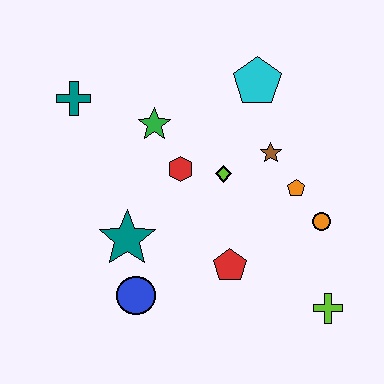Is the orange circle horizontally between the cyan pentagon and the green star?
No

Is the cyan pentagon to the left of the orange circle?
Yes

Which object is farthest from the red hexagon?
The lime cross is farthest from the red hexagon.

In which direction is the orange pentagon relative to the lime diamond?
The orange pentagon is to the right of the lime diamond.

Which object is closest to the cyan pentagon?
The brown star is closest to the cyan pentagon.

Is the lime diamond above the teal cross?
No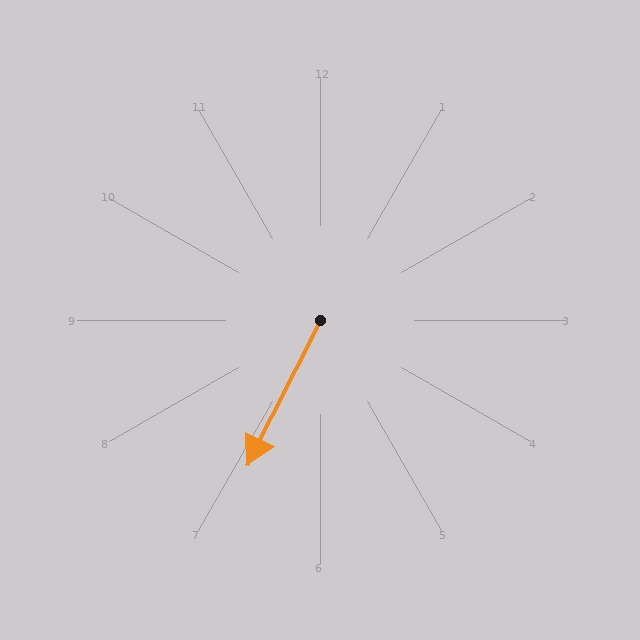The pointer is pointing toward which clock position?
Roughly 7 o'clock.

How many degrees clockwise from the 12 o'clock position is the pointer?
Approximately 207 degrees.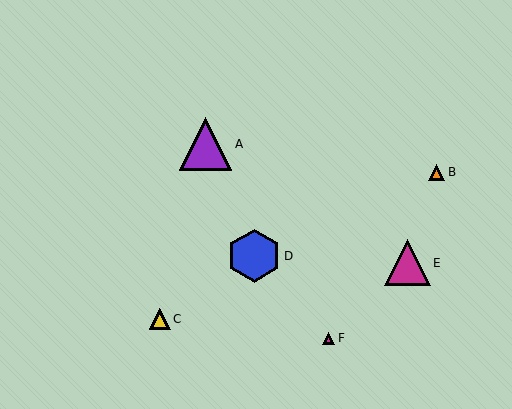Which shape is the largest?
The blue hexagon (labeled D) is the largest.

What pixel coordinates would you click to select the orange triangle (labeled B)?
Click at (437, 172) to select the orange triangle B.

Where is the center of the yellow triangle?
The center of the yellow triangle is at (160, 319).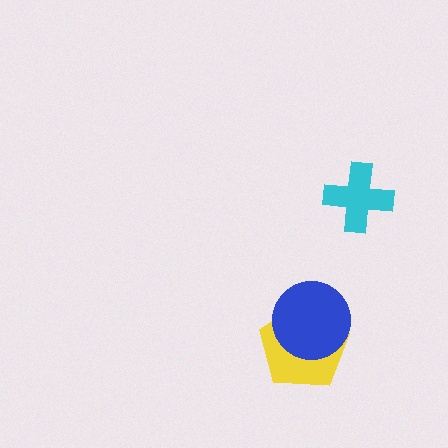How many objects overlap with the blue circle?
1 object overlaps with the blue circle.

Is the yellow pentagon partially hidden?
Yes, it is partially covered by another shape.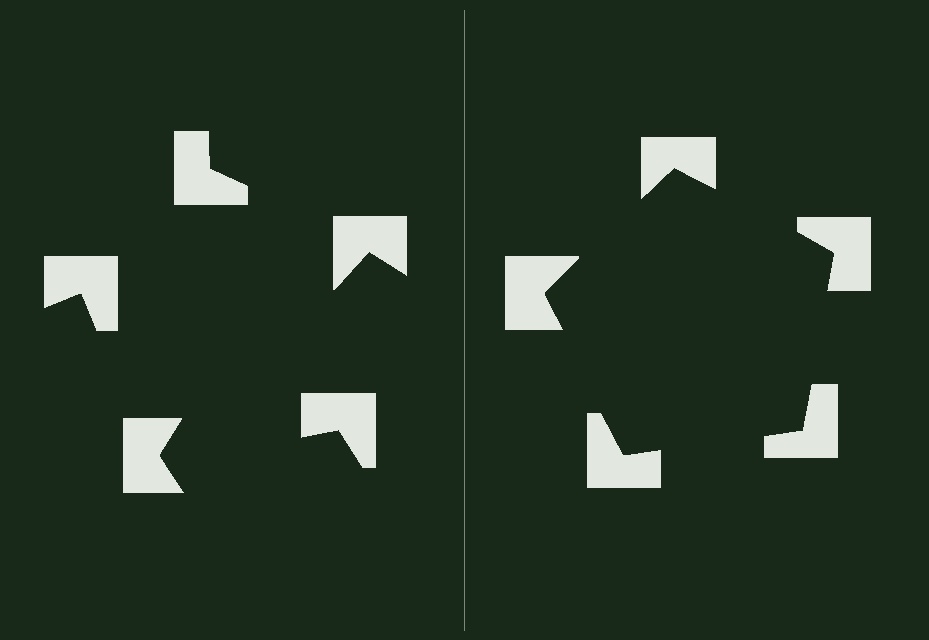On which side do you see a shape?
An illusory pentagon appears on the right side. On the left side the wedge cuts are rotated, so no coherent shape forms.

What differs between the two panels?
The notched squares are positioned identically on both sides; only the wedge orientations differ. On the right they align to a pentagon; on the left they are misaligned.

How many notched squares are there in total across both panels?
10 — 5 on each side.